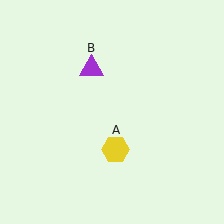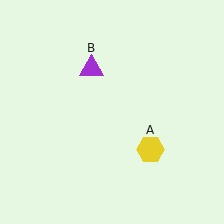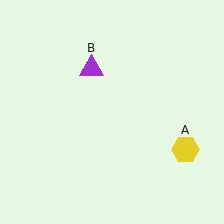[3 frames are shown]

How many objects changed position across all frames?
1 object changed position: yellow hexagon (object A).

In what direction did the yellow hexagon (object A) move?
The yellow hexagon (object A) moved right.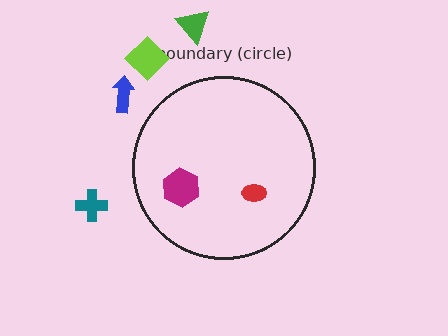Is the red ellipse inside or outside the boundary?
Inside.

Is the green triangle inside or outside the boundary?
Outside.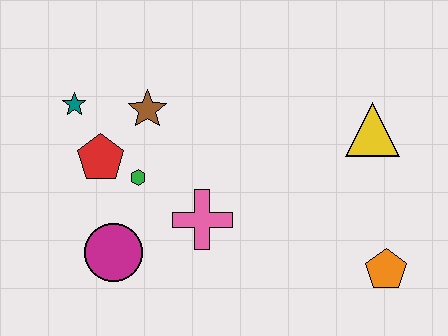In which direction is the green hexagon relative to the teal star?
The green hexagon is below the teal star.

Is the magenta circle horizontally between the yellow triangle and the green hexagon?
No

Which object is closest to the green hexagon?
The red pentagon is closest to the green hexagon.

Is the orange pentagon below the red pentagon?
Yes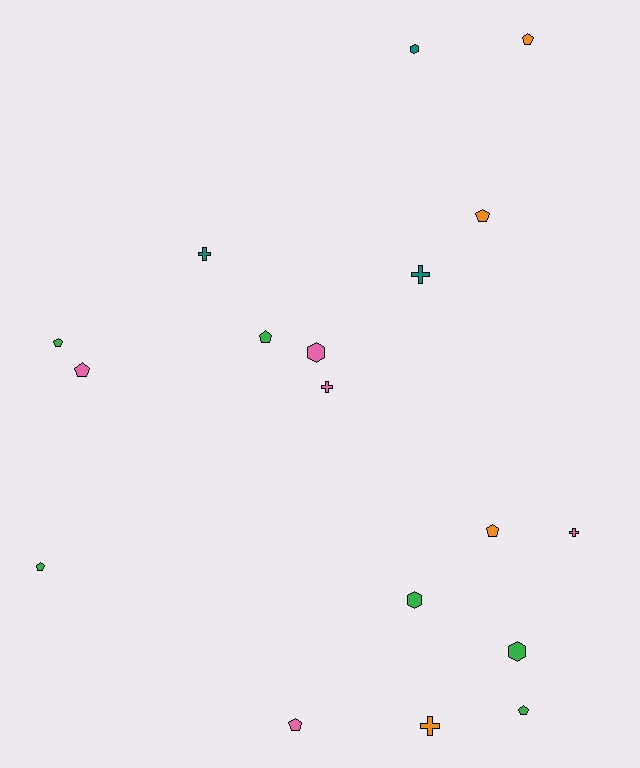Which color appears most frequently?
Green, with 6 objects.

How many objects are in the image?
There are 18 objects.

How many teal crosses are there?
There are 2 teal crosses.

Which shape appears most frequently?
Pentagon, with 9 objects.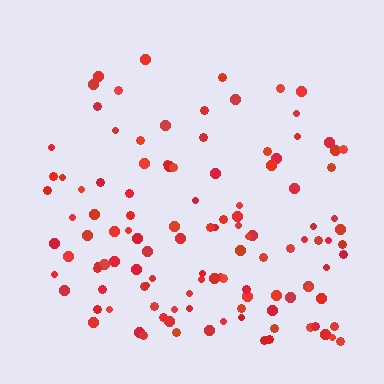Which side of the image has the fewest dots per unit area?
The top.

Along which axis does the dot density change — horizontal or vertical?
Vertical.